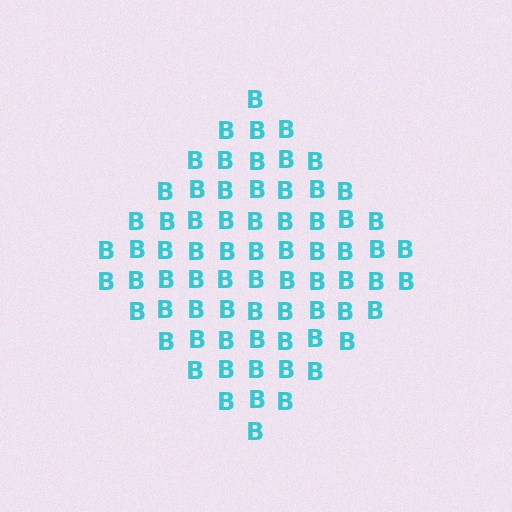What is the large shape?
The large shape is a diamond.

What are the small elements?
The small elements are letter B's.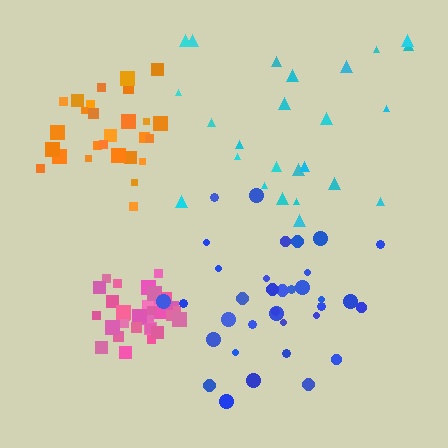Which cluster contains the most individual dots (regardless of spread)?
Pink (35).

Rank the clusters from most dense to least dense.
pink, orange, blue, cyan.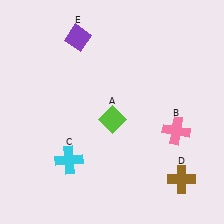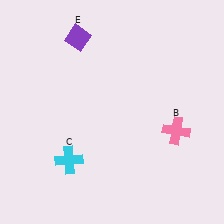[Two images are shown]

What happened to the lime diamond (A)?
The lime diamond (A) was removed in Image 2. It was in the bottom-right area of Image 1.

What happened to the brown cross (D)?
The brown cross (D) was removed in Image 2. It was in the bottom-right area of Image 1.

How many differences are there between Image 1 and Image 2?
There are 2 differences between the two images.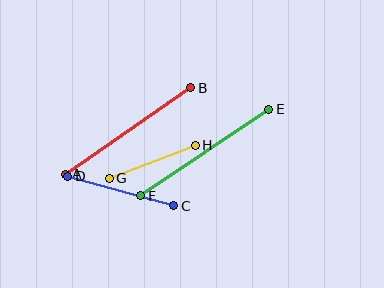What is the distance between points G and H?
The distance is approximately 92 pixels.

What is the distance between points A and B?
The distance is approximately 152 pixels.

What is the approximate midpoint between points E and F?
The midpoint is at approximately (205, 152) pixels.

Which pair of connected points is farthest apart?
Points E and F are farthest apart.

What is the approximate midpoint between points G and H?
The midpoint is at approximately (152, 162) pixels.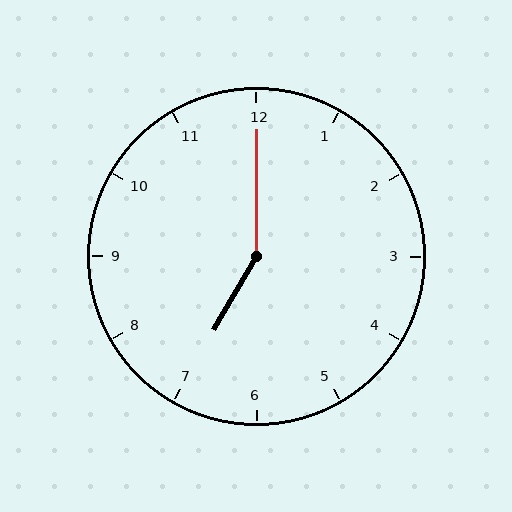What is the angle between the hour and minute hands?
Approximately 150 degrees.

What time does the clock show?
7:00.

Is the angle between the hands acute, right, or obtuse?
It is obtuse.